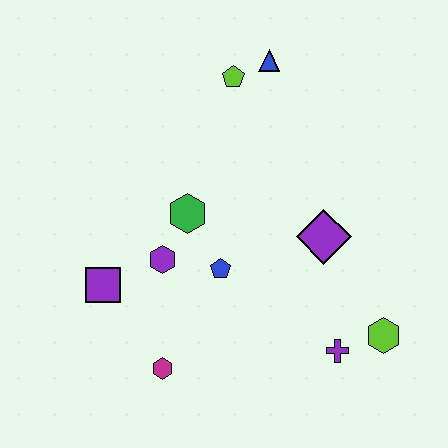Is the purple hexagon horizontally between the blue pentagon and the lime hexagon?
No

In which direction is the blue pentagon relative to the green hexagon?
The blue pentagon is below the green hexagon.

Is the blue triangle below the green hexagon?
No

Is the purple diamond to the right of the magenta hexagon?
Yes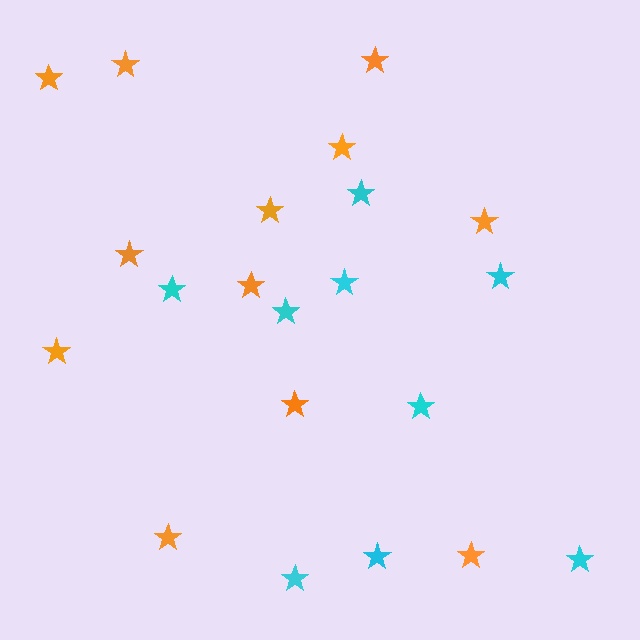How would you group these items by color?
There are 2 groups: one group of orange stars (12) and one group of cyan stars (9).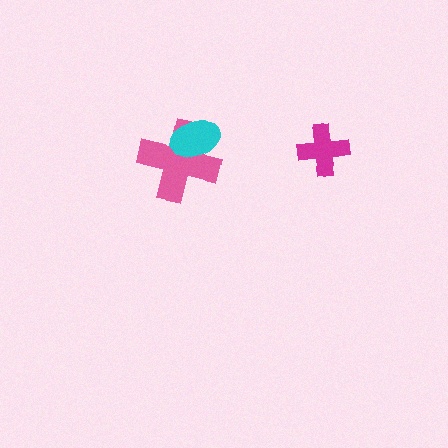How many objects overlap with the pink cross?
1 object overlaps with the pink cross.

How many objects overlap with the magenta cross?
0 objects overlap with the magenta cross.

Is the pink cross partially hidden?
Yes, it is partially covered by another shape.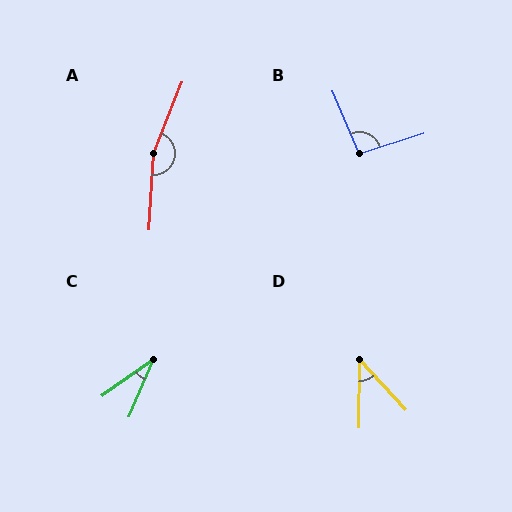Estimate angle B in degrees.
Approximately 95 degrees.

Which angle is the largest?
A, at approximately 162 degrees.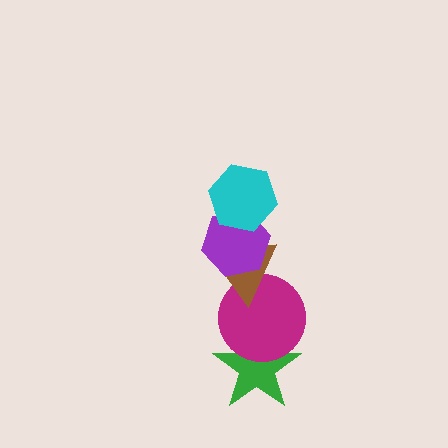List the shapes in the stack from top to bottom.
From top to bottom: the cyan hexagon, the purple hexagon, the brown triangle, the magenta circle, the green star.